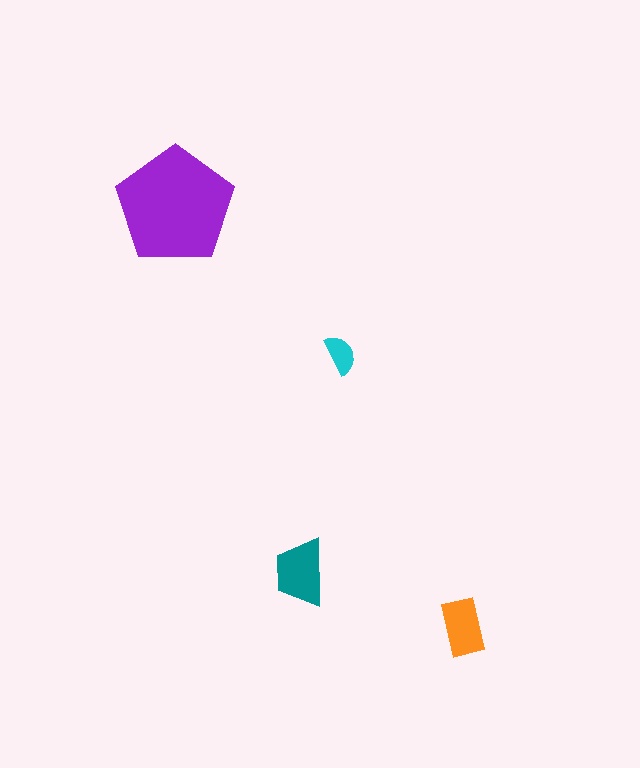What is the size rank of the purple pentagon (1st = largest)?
1st.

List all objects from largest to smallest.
The purple pentagon, the teal trapezoid, the orange rectangle, the cyan semicircle.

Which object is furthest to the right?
The orange rectangle is rightmost.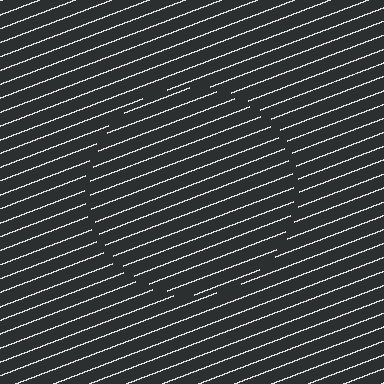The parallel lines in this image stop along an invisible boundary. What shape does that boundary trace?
An illusory circle. The interior of the shape contains the same grating, shifted by half a period — the contour is defined by the phase discontinuity where line-ends from the inner and outer gratings abut.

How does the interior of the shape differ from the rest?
The interior of the shape contains the same grating, shifted by half a period — the contour is defined by the phase discontinuity where line-ends from the inner and outer gratings abut.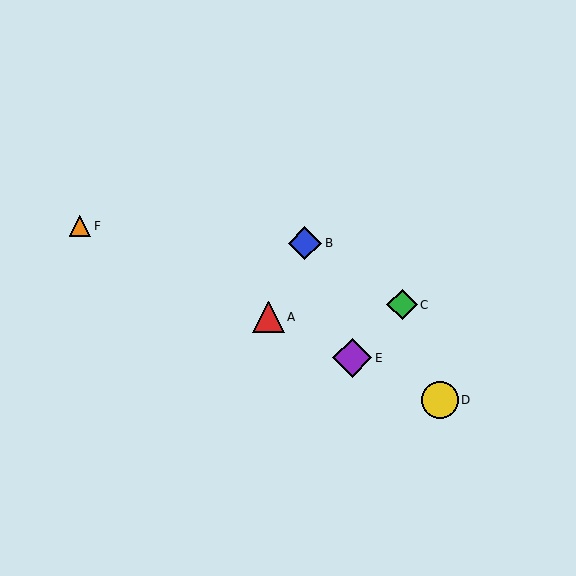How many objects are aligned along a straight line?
4 objects (A, D, E, F) are aligned along a straight line.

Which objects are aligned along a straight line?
Objects A, D, E, F are aligned along a straight line.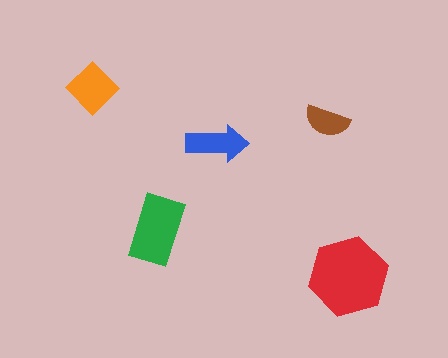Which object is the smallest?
The brown semicircle.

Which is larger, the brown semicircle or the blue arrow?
The blue arrow.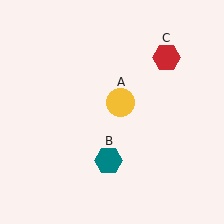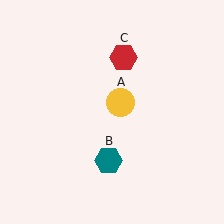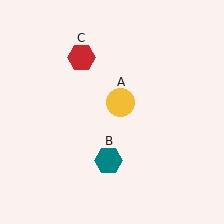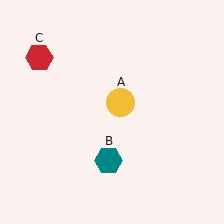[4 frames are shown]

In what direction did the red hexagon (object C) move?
The red hexagon (object C) moved left.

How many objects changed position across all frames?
1 object changed position: red hexagon (object C).